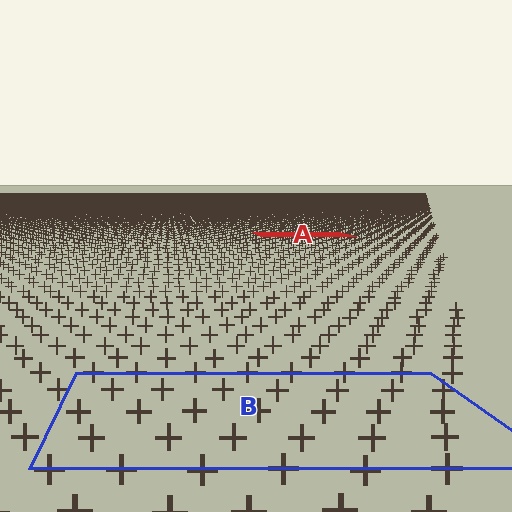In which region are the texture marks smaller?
The texture marks are smaller in region A, because it is farther away.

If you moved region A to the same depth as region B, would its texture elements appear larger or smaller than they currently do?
They would appear larger. At a closer depth, the same texture elements are projected at a bigger on-screen size.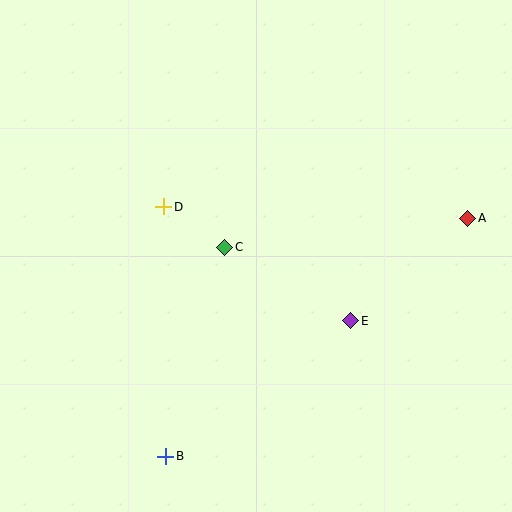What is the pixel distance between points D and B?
The distance between D and B is 250 pixels.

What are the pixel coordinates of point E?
Point E is at (351, 321).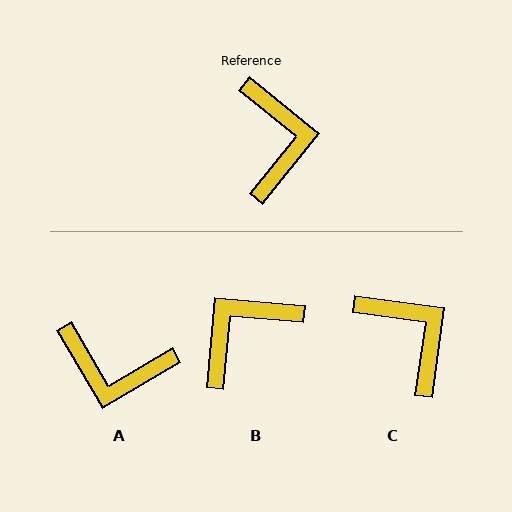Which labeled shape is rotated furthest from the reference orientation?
B, about 124 degrees away.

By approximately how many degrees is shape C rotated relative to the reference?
Approximately 31 degrees counter-clockwise.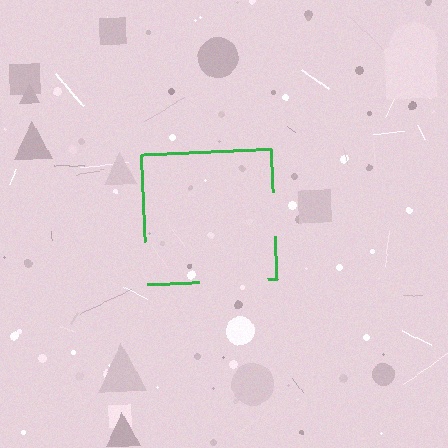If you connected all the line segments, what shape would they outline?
They would outline a square.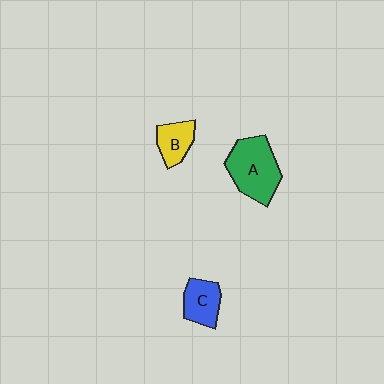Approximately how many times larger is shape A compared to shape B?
Approximately 1.9 times.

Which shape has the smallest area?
Shape B (yellow).